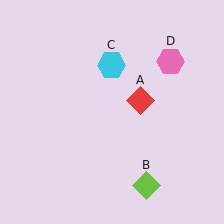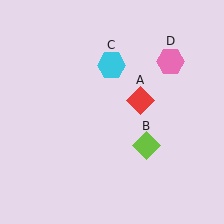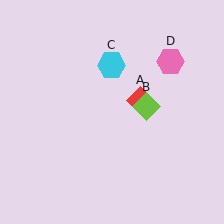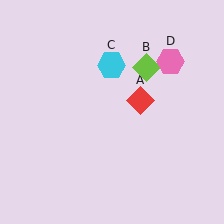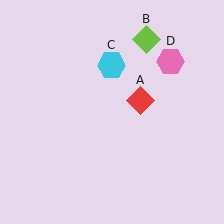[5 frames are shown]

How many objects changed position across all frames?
1 object changed position: lime diamond (object B).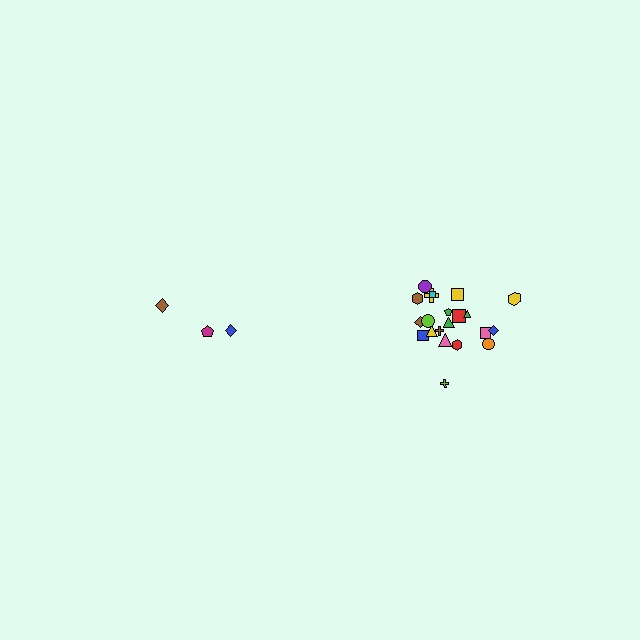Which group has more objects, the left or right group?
The right group.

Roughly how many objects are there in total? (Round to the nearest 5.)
Roughly 25 objects in total.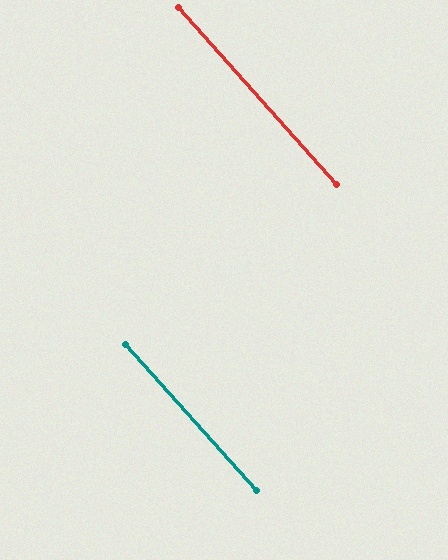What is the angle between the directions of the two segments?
Approximately 0 degrees.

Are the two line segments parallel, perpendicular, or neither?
Parallel — their directions differ by only 0.2°.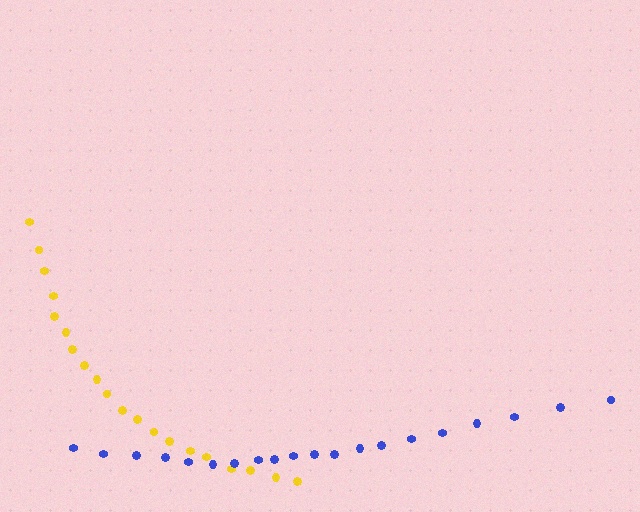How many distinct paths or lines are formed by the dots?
There are 2 distinct paths.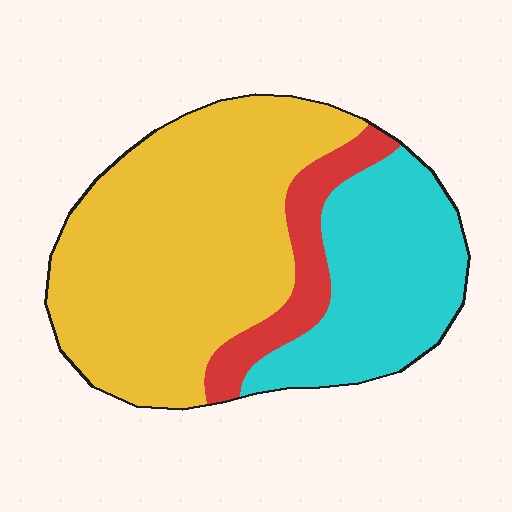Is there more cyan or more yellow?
Yellow.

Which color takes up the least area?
Red, at roughly 10%.